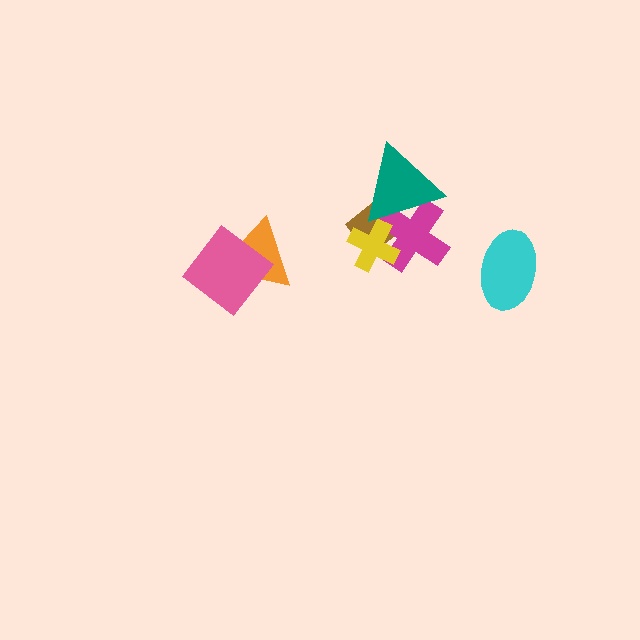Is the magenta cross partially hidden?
Yes, it is partially covered by another shape.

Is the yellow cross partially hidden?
Yes, it is partially covered by another shape.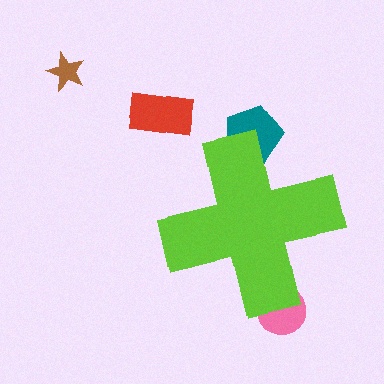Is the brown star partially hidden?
No, the brown star is fully visible.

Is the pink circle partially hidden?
Yes, the pink circle is partially hidden behind the lime cross.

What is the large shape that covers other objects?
A lime cross.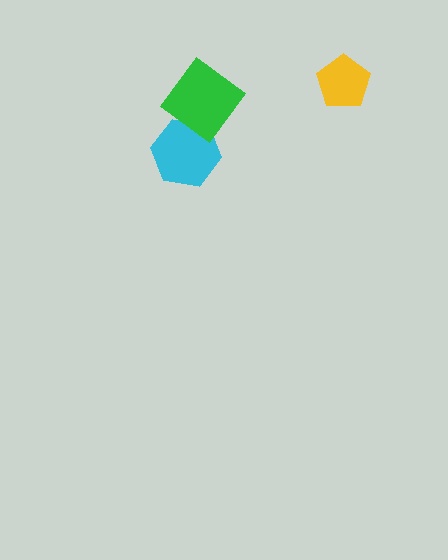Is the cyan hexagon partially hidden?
Yes, it is partially covered by another shape.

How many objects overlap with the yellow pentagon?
0 objects overlap with the yellow pentagon.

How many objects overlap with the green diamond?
1 object overlaps with the green diamond.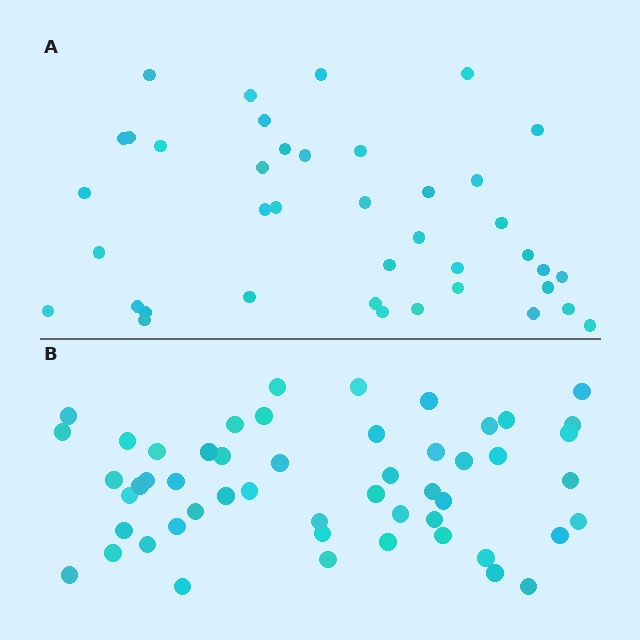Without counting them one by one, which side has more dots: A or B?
Region B (the bottom region) has more dots.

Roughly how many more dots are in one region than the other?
Region B has roughly 12 or so more dots than region A.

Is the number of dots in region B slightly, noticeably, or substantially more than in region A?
Region B has noticeably more, but not dramatically so. The ratio is roughly 1.3 to 1.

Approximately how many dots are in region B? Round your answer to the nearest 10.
About 50 dots. (The exact count is 52, which rounds to 50.)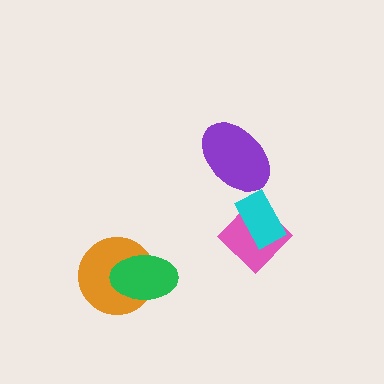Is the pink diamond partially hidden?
Yes, it is partially covered by another shape.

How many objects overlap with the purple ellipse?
0 objects overlap with the purple ellipse.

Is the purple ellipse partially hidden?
No, no other shape covers it.